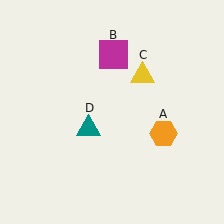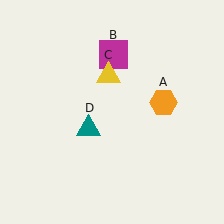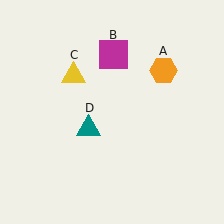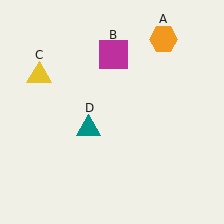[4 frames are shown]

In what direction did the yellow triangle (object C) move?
The yellow triangle (object C) moved left.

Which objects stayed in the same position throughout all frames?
Magenta square (object B) and teal triangle (object D) remained stationary.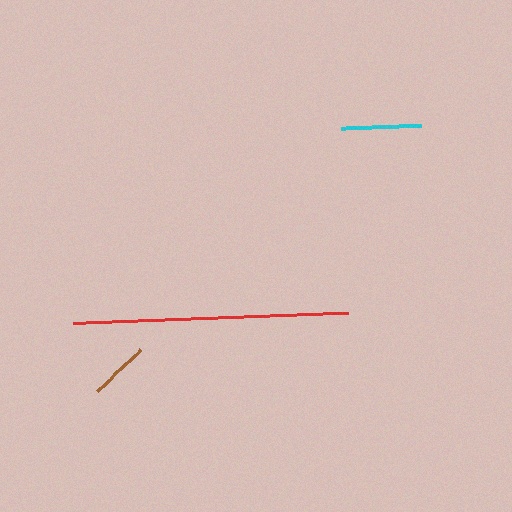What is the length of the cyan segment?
The cyan segment is approximately 79 pixels long.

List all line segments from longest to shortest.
From longest to shortest: red, cyan, brown.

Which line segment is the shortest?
The brown line is the shortest at approximately 60 pixels.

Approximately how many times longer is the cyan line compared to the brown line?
The cyan line is approximately 1.3 times the length of the brown line.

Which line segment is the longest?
The red line is the longest at approximately 274 pixels.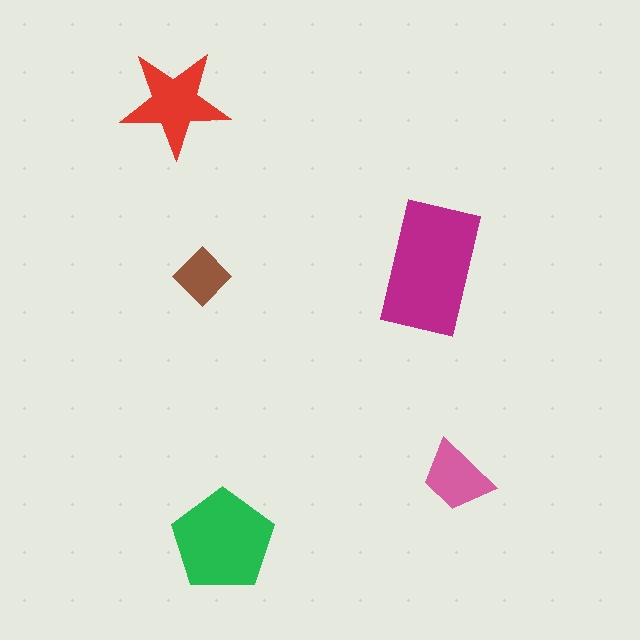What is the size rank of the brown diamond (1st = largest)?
5th.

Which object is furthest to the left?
The red star is leftmost.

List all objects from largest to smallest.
The magenta rectangle, the green pentagon, the red star, the pink trapezoid, the brown diamond.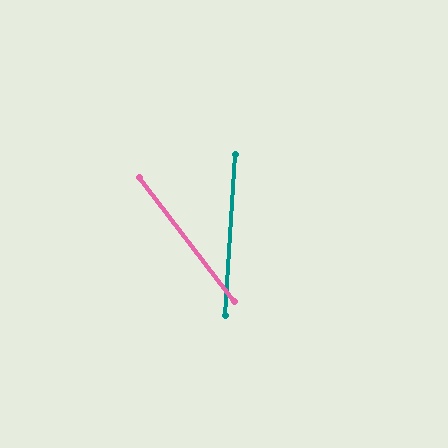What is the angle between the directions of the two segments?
Approximately 41 degrees.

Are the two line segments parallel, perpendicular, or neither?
Neither parallel nor perpendicular — they differ by about 41°.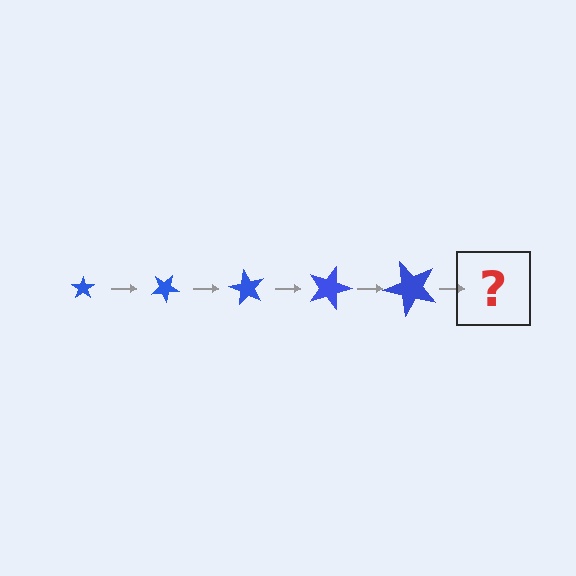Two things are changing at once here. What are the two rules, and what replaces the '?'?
The two rules are that the star grows larger each step and it rotates 30 degrees each step. The '?' should be a star, larger than the previous one and rotated 150 degrees from the start.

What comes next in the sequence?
The next element should be a star, larger than the previous one and rotated 150 degrees from the start.